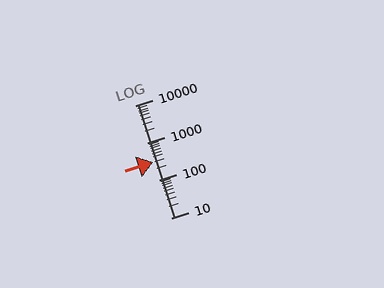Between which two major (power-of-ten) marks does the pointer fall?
The pointer is between 100 and 1000.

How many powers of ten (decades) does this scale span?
The scale spans 3 decades, from 10 to 10000.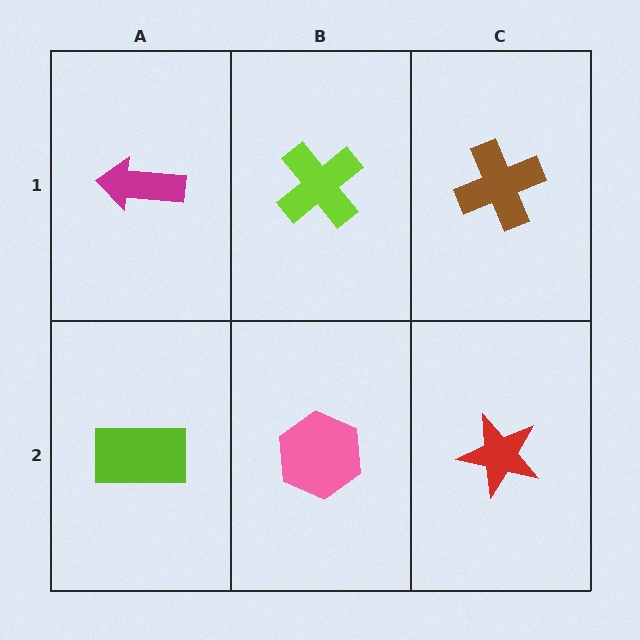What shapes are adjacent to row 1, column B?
A pink hexagon (row 2, column B), a magenta arrow (row 1, column A), a brown cross (row 1, column C).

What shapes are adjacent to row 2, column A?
A magenta arrow (row 1, column A), a pink hexagon (row 2, column B).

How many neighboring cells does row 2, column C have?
2.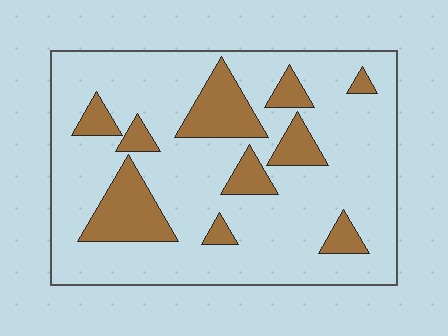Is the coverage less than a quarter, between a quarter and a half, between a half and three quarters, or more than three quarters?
Less than a quarter.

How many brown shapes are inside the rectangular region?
10.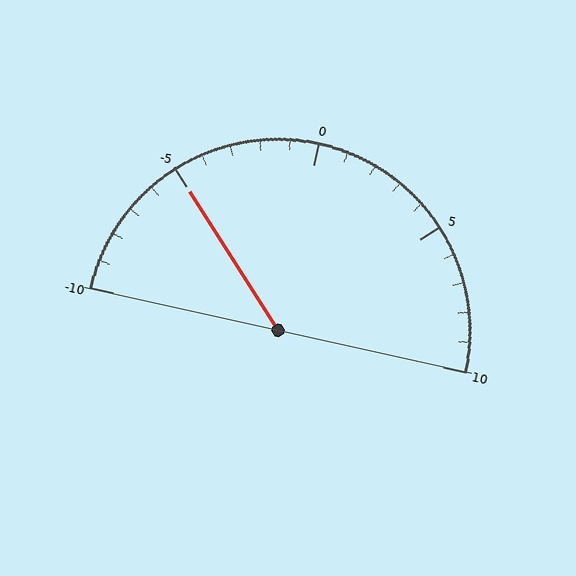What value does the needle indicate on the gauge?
The needle indicates approximately -5.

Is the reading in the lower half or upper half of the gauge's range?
The reading is in the lower half of the range (-10 to 10).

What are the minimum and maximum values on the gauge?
The gauge ranges from -10 to 10.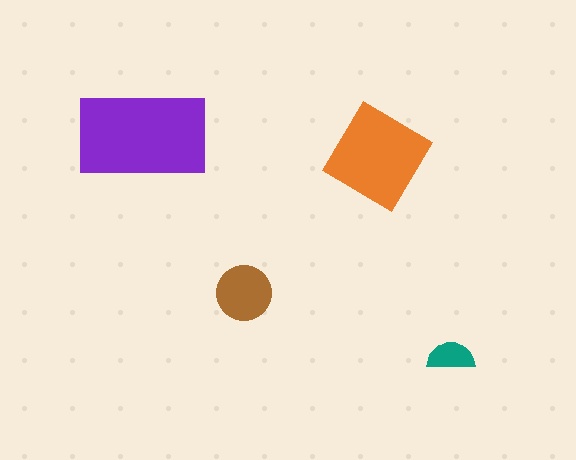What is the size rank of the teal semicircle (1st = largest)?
4th.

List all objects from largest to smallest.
The purple rectangle, the orange diamond, the brown circle, the teal semicircle.